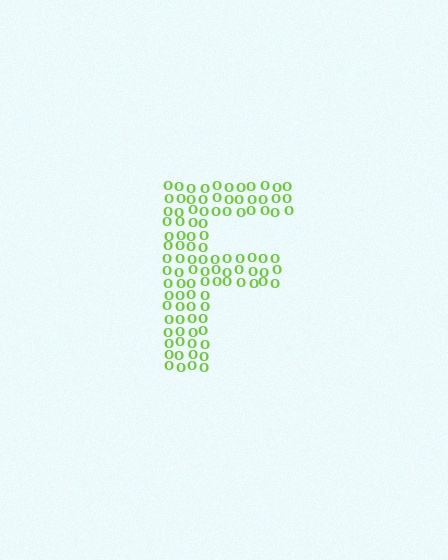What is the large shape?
The large shape is the letter F.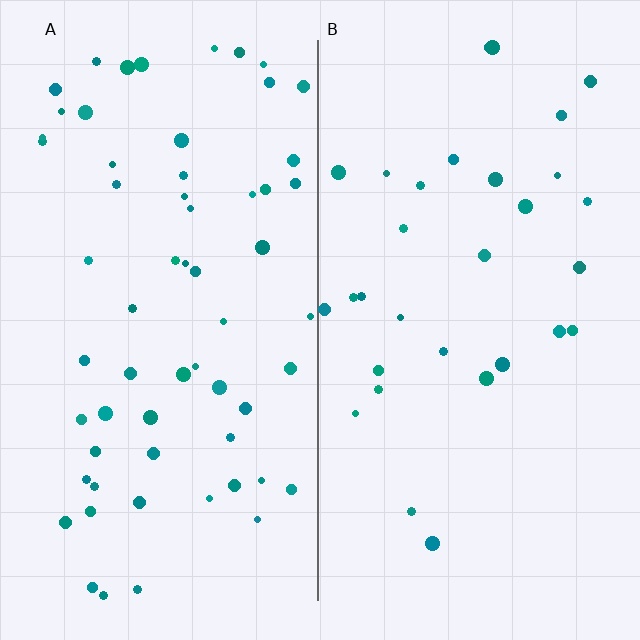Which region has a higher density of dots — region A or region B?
A (the left).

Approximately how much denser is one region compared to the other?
Approximately 2.0× — region A over region B.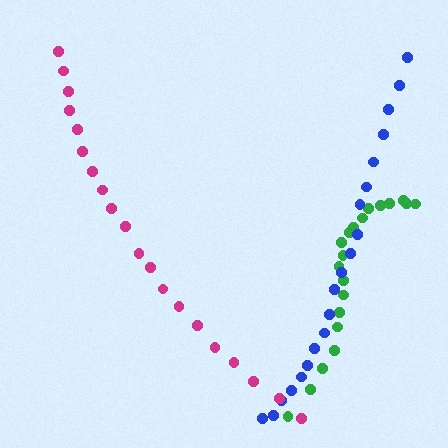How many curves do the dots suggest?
There are 3 distinct paths.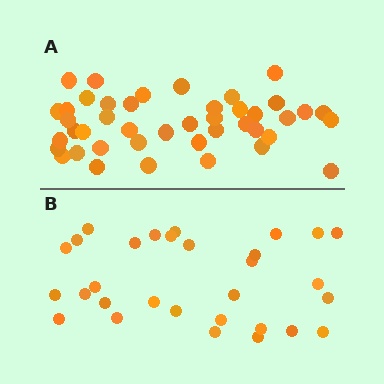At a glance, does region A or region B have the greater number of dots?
Region A (the top region) has more dots.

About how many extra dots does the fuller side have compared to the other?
Region A has approximately 15 more dots than region B.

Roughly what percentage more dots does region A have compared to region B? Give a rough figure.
About 45% more.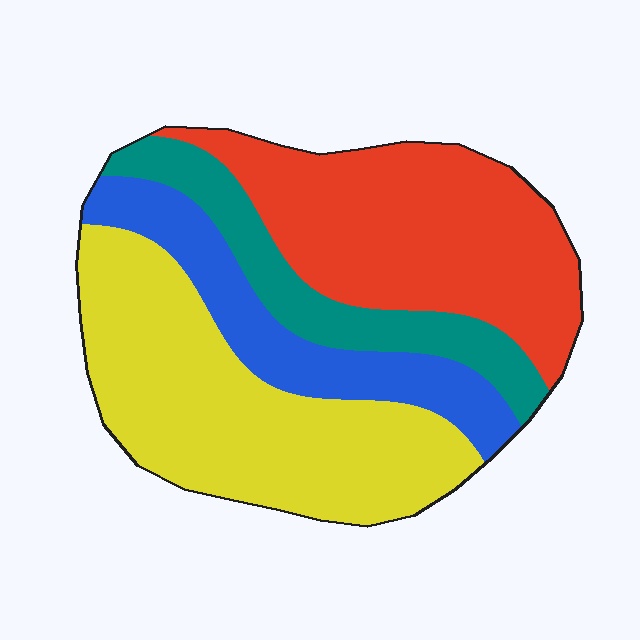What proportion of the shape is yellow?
Yellow covers 36% of the shape.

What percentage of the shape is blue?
Blue covers 17% of the shape.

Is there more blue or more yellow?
Yellow.